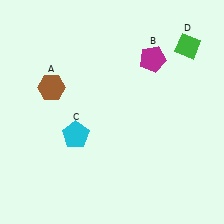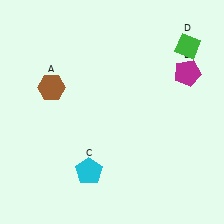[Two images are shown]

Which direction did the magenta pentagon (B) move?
The magenta pentagon (B) moved right.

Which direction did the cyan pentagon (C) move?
The cyan pentagon (C) moved down.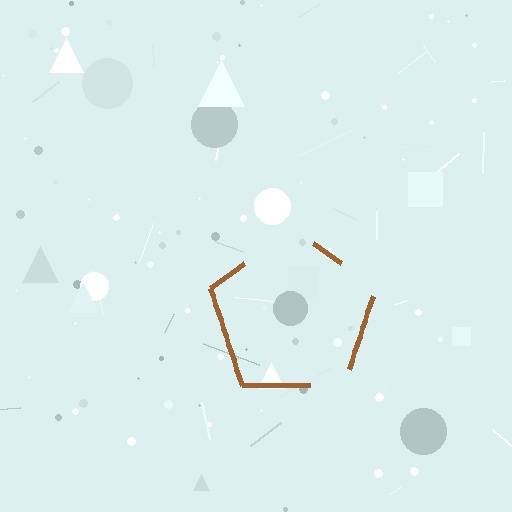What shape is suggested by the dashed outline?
The dashed outline suggests a pentagon.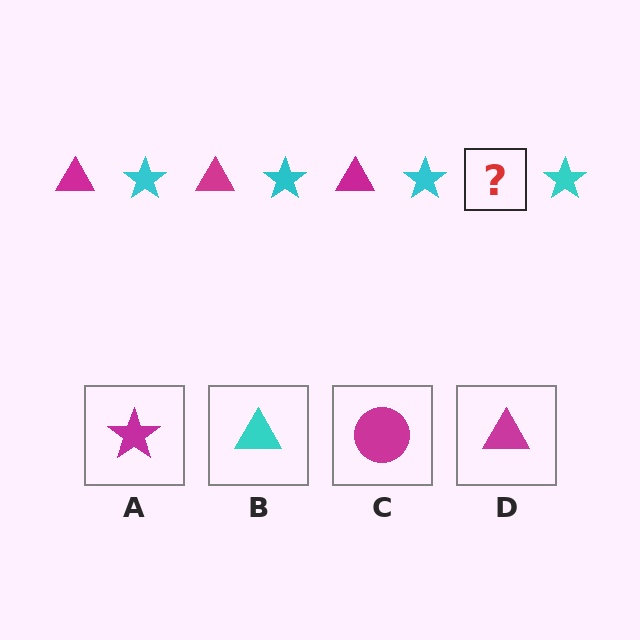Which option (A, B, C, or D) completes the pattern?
D.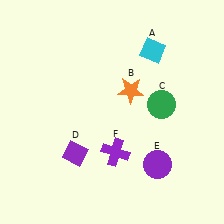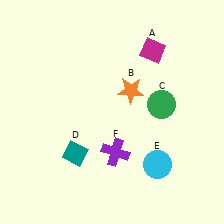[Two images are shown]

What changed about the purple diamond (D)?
In Image 1, D is purple. In Image 2, it changed to teal.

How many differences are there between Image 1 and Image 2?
There are 3 differences between the two images.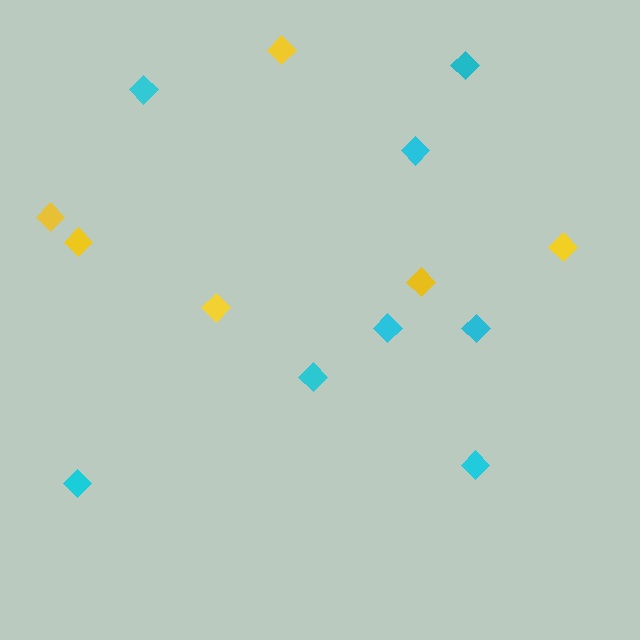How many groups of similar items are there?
There are 2 groups: one group of yellow diamonds (6) and one group of cyan diamonds (8).